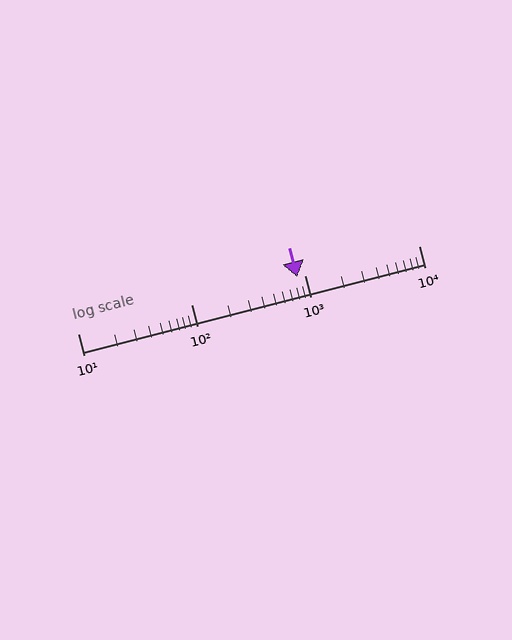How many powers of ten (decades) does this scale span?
The scale spans 3 decades, from 10 to 10000.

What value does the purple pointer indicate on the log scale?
The pointer indicates approximately 860.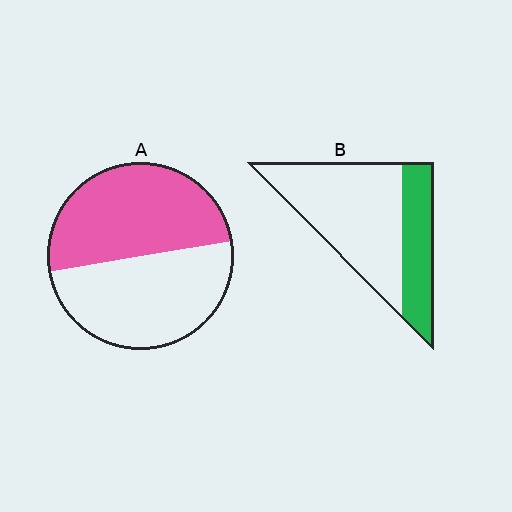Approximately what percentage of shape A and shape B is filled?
A is approximately 50% and B is approximately 30%.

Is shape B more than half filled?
No.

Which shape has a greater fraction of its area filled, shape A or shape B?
Shape A.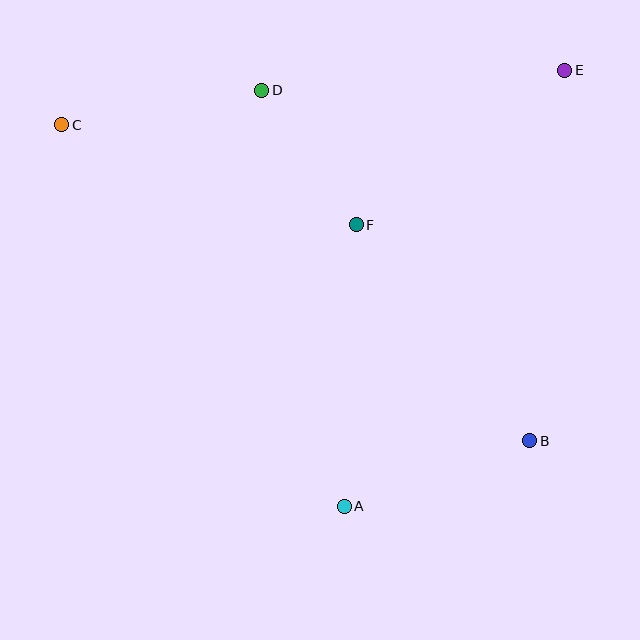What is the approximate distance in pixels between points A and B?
The distance between A and B is approximately 197 pixels.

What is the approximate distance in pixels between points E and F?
The distance between E and F is approximately 259 pixels.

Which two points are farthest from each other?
Points B and C are farthest from each other.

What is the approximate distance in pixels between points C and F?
The distance between C and F is approximately 311 pixels.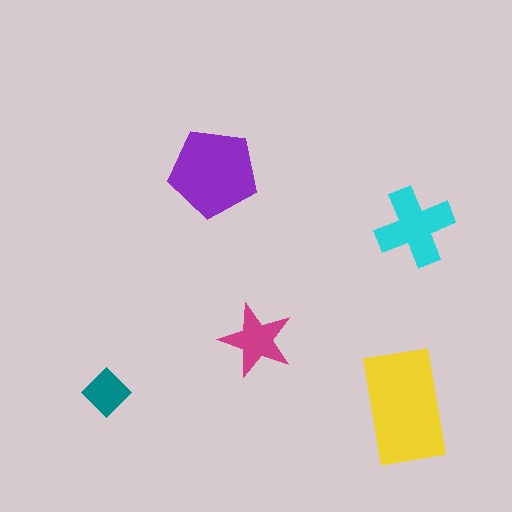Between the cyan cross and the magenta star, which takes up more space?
The cyan cross.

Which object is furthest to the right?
The cyan cross is rightmost.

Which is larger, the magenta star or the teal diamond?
The magenta star.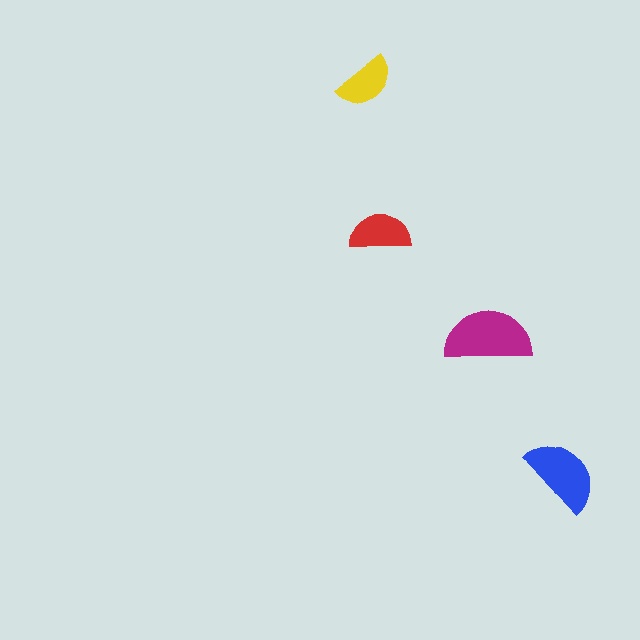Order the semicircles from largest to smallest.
the magenta one, the blue one, the red one, the yellow one.